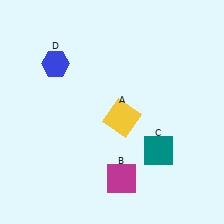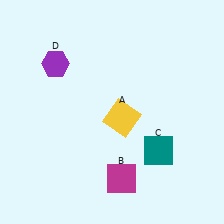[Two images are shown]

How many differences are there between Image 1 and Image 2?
There is 1 difference between the two images.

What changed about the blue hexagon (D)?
In Image 1, D is blue. In Image 2, it changed to purple.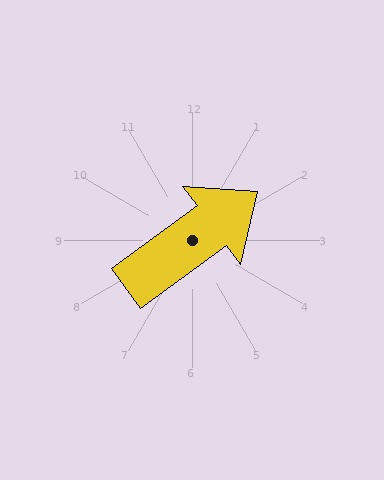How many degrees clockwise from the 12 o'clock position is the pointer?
Approximately 54 degrees.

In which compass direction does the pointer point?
Northeast.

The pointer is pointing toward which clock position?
Roughly 2 o'clock.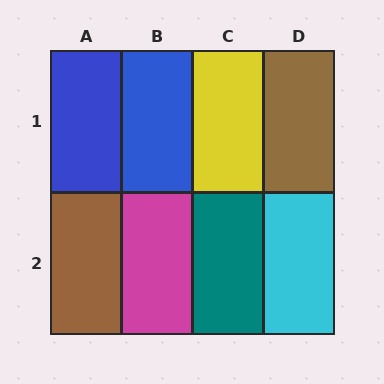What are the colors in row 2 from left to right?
Brown, magenta, teal, cyan.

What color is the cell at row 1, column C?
Yellow.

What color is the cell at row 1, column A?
Blue.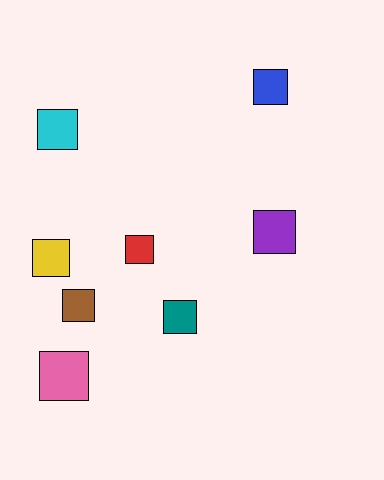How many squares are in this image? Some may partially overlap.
There are 8 squares.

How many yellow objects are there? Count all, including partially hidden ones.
There is 1 yellow object.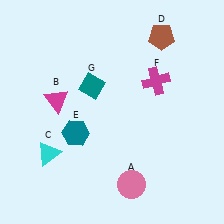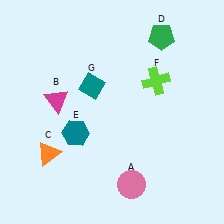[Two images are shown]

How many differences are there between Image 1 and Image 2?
There are 3 differences between the two images.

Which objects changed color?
C changed from cyan to orange. D changed from brown to green. F changed from magenta to lime.